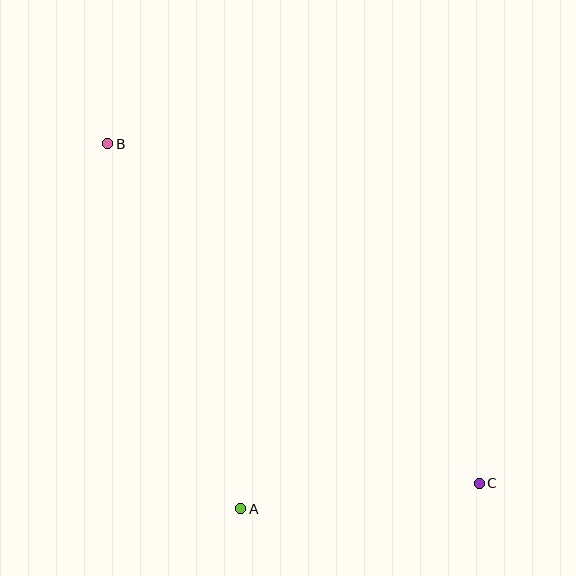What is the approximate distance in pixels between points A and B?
The distance between A and B is approximately 389 pixels.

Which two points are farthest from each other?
Points B and C are farthest from each other.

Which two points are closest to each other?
Points A and C are closest to each other.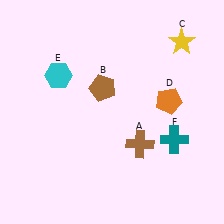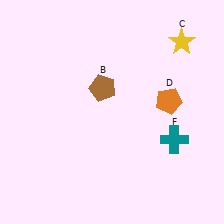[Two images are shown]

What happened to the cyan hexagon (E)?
The cyan hexagon (E) was removed in Image 2. It was in the top-left area of Image 1.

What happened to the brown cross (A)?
The brown cross (A) was removed in Image 2. It was in the bottom-right area of Image 1.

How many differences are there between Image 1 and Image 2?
There are 2 differences between the two images.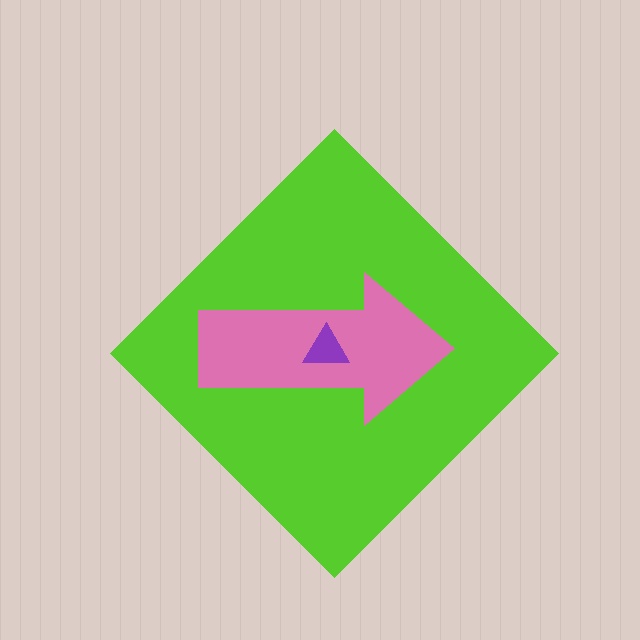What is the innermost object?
The purple triangle.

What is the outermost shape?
The lime diamond.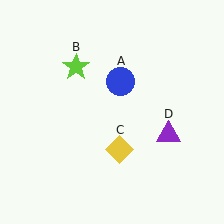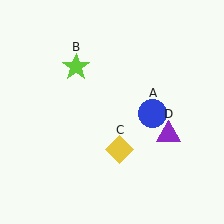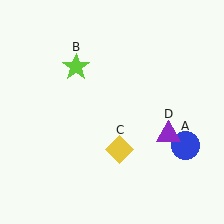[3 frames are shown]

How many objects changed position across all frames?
1 object changed position: blue circle (object A).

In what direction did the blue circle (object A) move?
The blue circle (object A) moved down and to the right.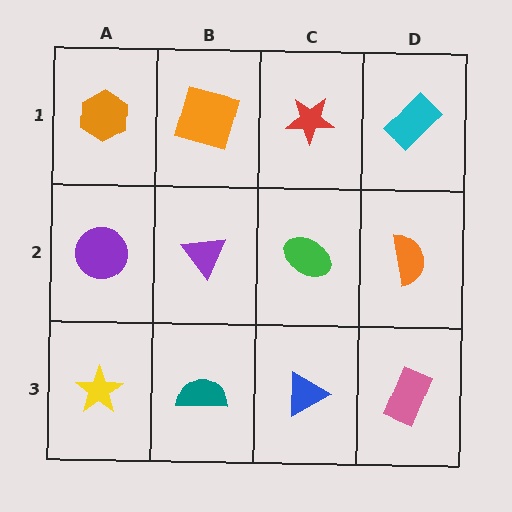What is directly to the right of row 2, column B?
A green ellipse.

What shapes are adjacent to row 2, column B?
An orange square (row 1, column B), a teal semicircle (row 3, column B), a purple circle (row 2, column A), a green ellipse (row 2, column C).